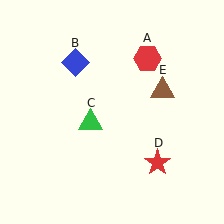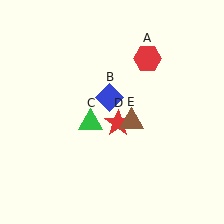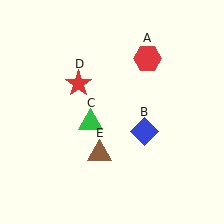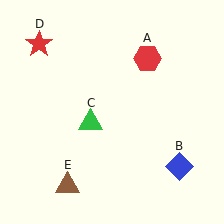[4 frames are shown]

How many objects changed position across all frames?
3 objects changed position: blue diamond (object B), red star (object D), brown triangle (object E).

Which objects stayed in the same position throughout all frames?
Red hexagon (object A) and green triangle (object C) remained stationary.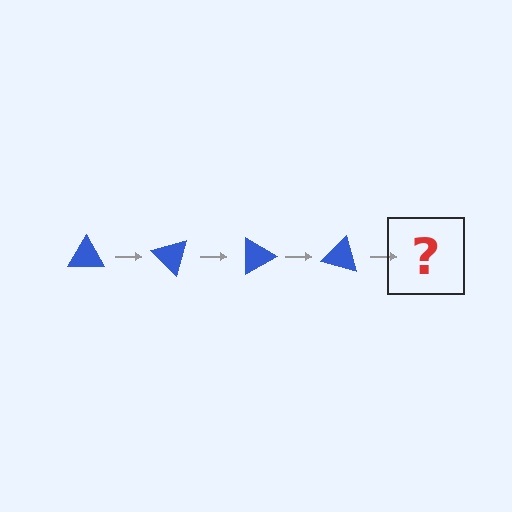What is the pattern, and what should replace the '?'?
The pattern is that the triangle rotates 45 degrees each step. The '?' should be a blue triangle rotated 180 degrees.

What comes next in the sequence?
The next element should be a blue triangle rotated 180 degrees.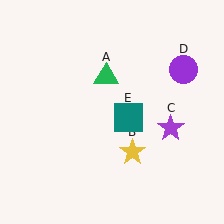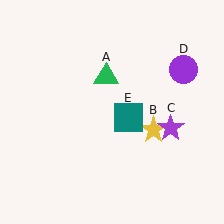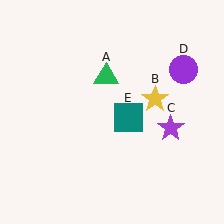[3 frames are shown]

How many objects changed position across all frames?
1 object changed position: yellow star (object B).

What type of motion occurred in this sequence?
The yellow star (object B) rotated counterclockwise around the center of the scene.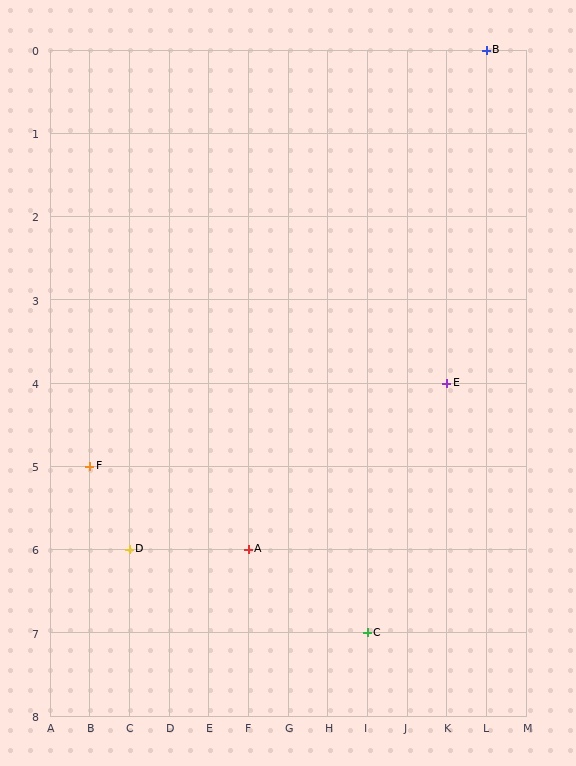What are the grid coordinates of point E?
Point E is at grid coordinates (K, 4).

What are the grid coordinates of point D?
Point D is at grid coordinates (C, 6).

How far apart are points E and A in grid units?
Points E and A are 5 columns and 2 rows apart (about 5.4 grid units diagonally).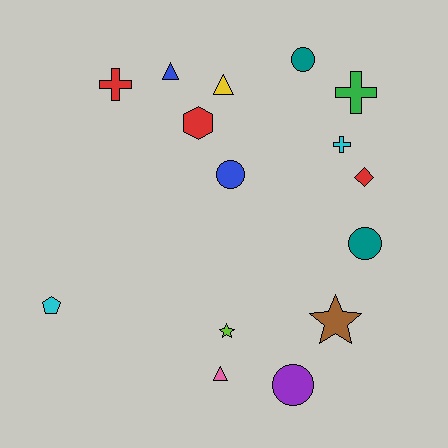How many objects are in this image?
There are 15 objects.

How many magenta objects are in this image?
There are no magenta objects.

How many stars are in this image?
There are 2 stars.